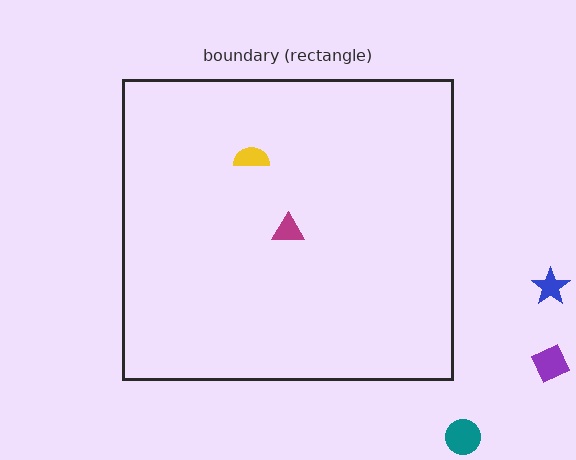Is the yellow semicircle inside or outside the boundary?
Inside.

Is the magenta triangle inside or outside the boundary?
Inside.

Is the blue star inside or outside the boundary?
Outside.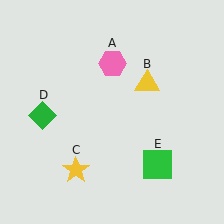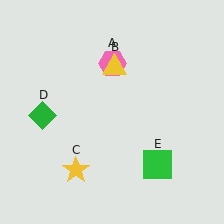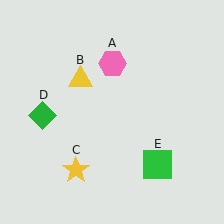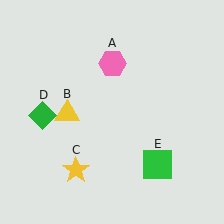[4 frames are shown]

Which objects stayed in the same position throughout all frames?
Pink hexagon (object A) and yellow star (object C) and green diamond (object D) and green square (object E) remained stationary.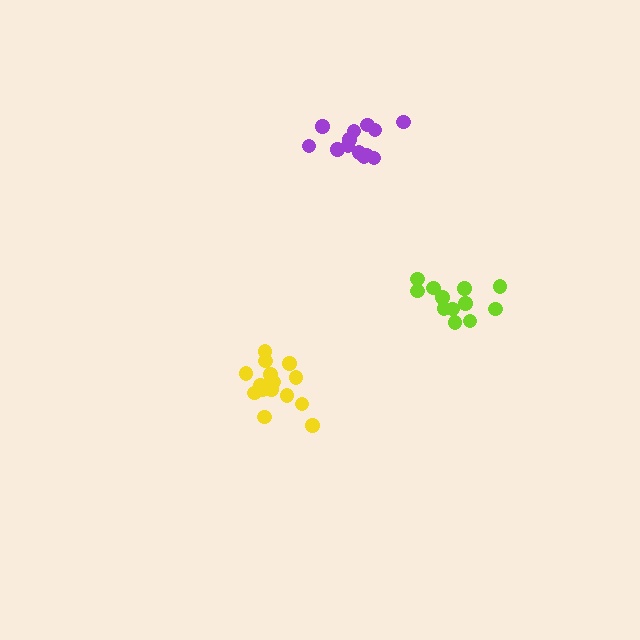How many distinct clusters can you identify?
There are 3 distinct clusters.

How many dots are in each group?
Group 1: 13 dots, Group 2: 15 dots, Group 3: 12 dots (40 total).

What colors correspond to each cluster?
The clusters are colored: purple, yellow, lime.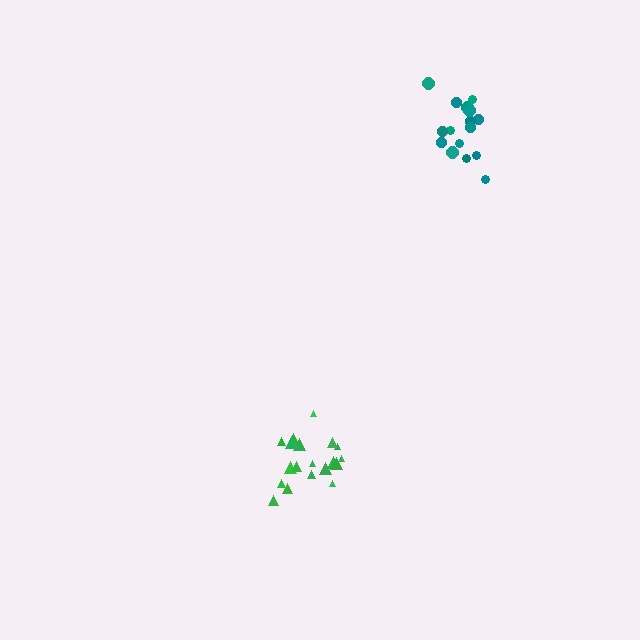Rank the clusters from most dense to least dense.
green, teal.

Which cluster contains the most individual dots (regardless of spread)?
Green (19).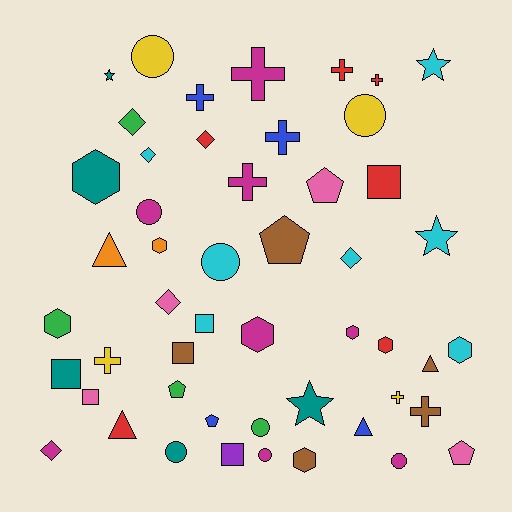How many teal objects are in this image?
There are 5 teal objects.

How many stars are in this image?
There are 4 stars.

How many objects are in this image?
There are 50 objects.